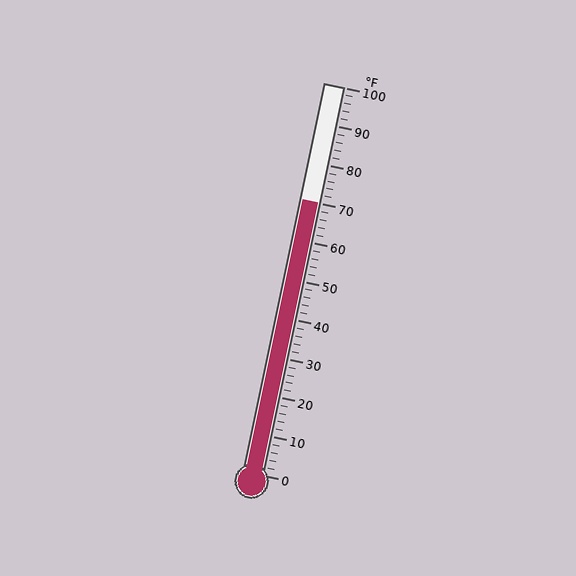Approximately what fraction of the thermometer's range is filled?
The thermometer is filled to approximately 70% of its range.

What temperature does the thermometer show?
The thermometer shows approximately 70°F.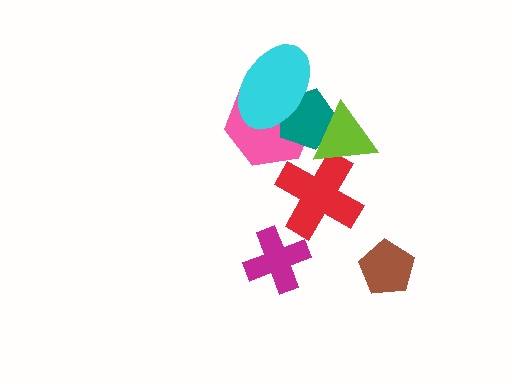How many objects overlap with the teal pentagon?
3 objects overlap with the teal pentagon.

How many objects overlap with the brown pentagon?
0 objects overlap with the brown pentagon.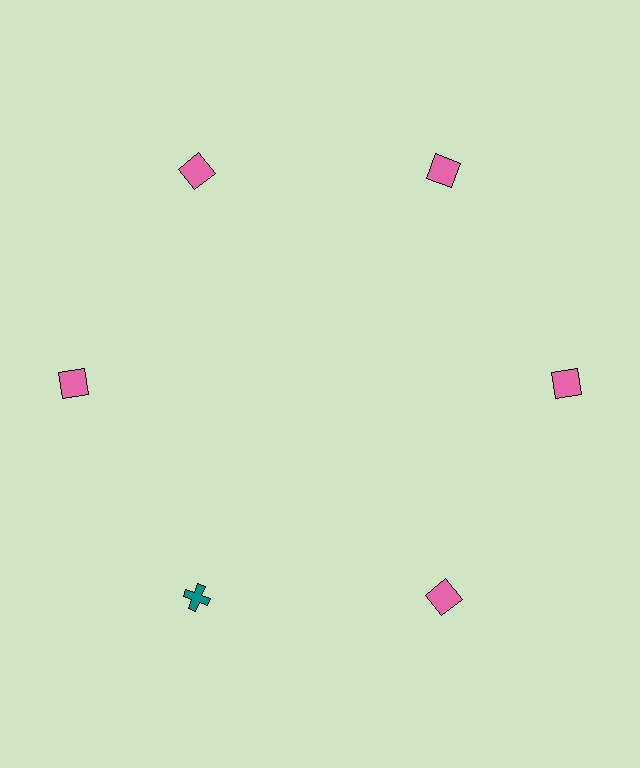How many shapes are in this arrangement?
There are 6 shapes arranged in a ring pattern.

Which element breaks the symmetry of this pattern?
The teal cross at roughly the 7 o'clock position breaks the symmetry. All other shapes are pink squares.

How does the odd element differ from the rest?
It differs in both color (teal instead of pink) and shape (cross instead of square).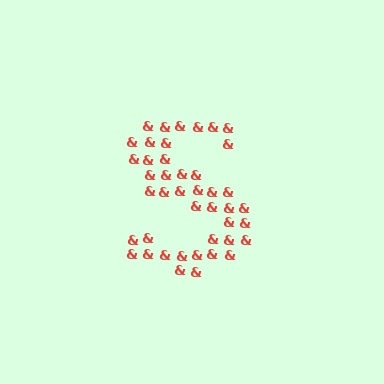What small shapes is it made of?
It is made of small ampersands.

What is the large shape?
The large shape is the letter S.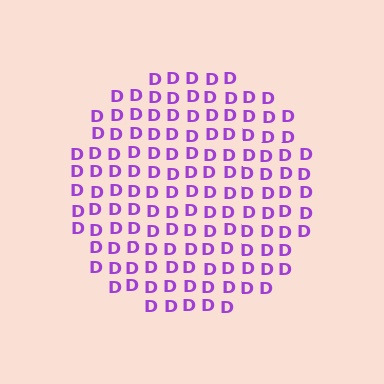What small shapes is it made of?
It is made of small letter D's.